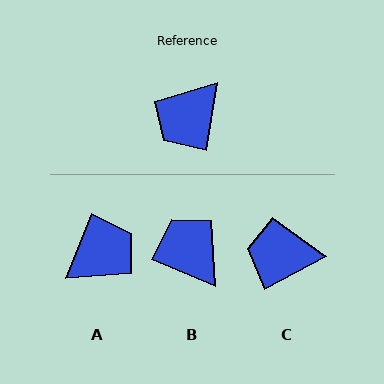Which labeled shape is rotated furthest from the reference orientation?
A, about 167 degrees away.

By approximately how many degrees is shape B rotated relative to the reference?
Approximately 104 degrees clockwise.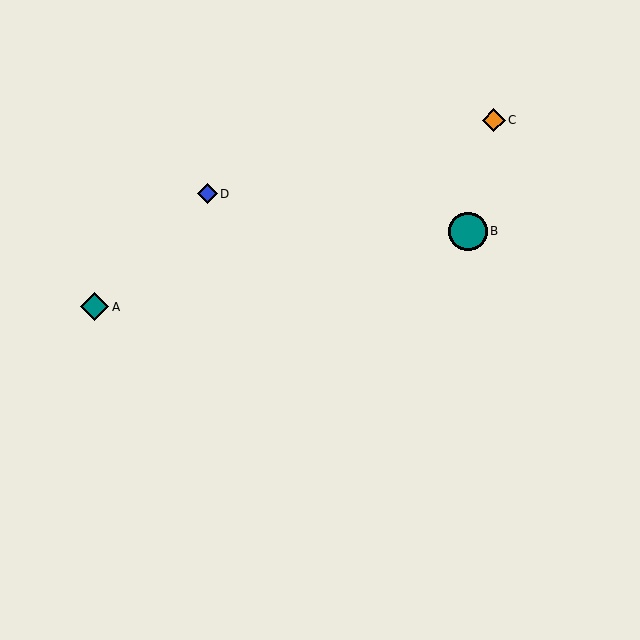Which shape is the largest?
The teal circle (labeled B) is the largest.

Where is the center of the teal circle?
The center of the teal circle is at (468, 231).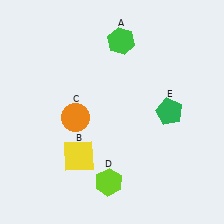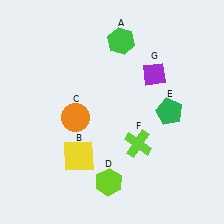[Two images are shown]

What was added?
A lime cross (F), a purple diamond (G) were added in Image 2.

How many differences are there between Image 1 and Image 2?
There are 2 differences between the two images.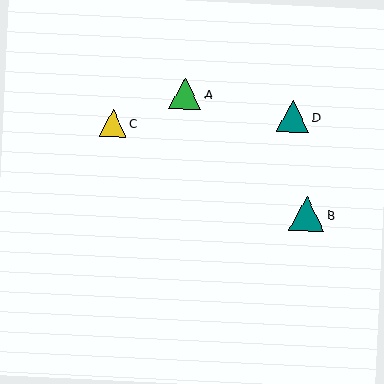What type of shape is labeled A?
Shape A is a green triangle.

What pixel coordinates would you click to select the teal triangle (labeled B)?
Click at (307, 214) to select the teal triangle B.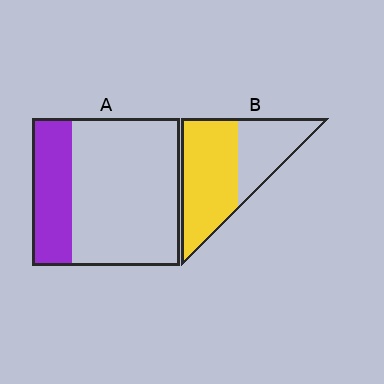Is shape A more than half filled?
No.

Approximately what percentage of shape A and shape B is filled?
A is approximately 25% and B is approximately 60%.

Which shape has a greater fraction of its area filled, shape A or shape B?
Shape B.